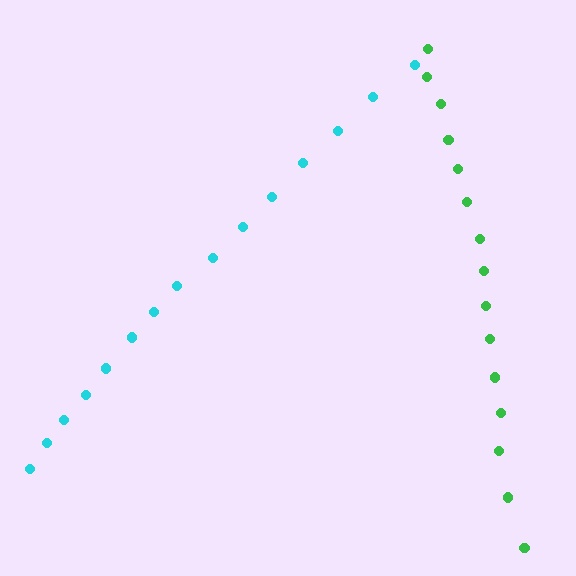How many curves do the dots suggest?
There are 2 distinct paths.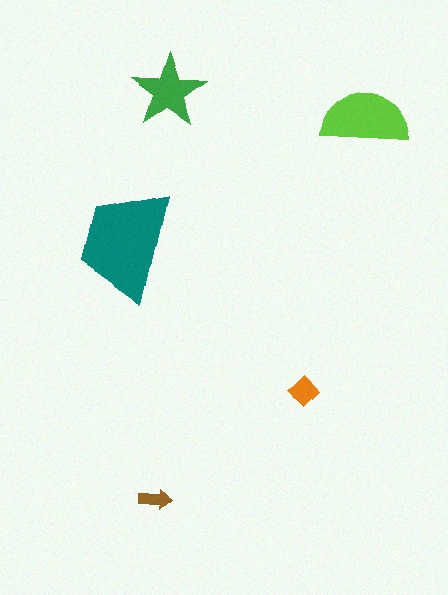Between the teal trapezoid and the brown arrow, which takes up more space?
The teal trapezoid.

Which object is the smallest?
The brown arrow.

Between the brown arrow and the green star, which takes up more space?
The green star.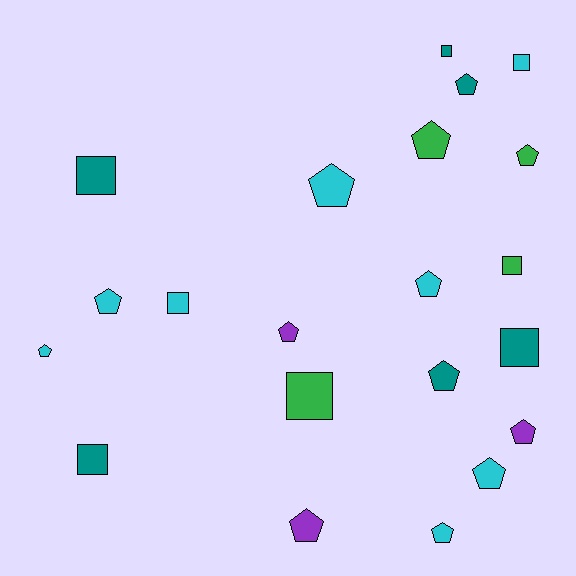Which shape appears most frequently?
Pentagon, with 13 objects.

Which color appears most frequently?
Cyan, with 8 objects.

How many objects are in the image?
There are 21 objects.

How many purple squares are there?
There are no purple squares.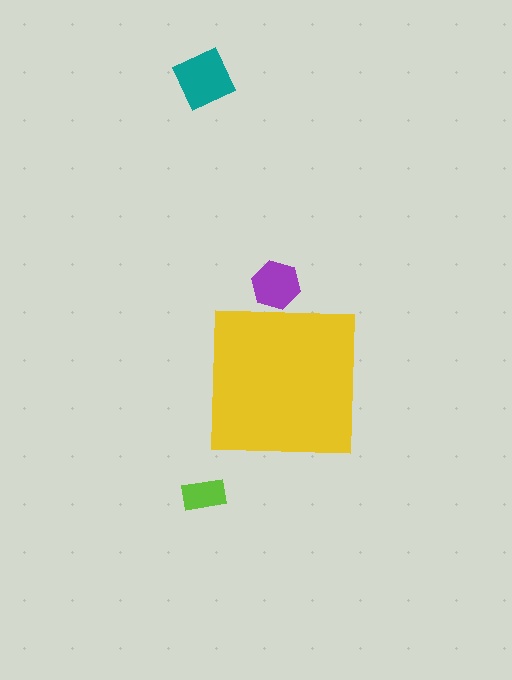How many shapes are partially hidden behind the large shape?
1 shape is partially hidden.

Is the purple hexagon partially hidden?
Yes, the purple hexagon is partially hidden behind the yellow square.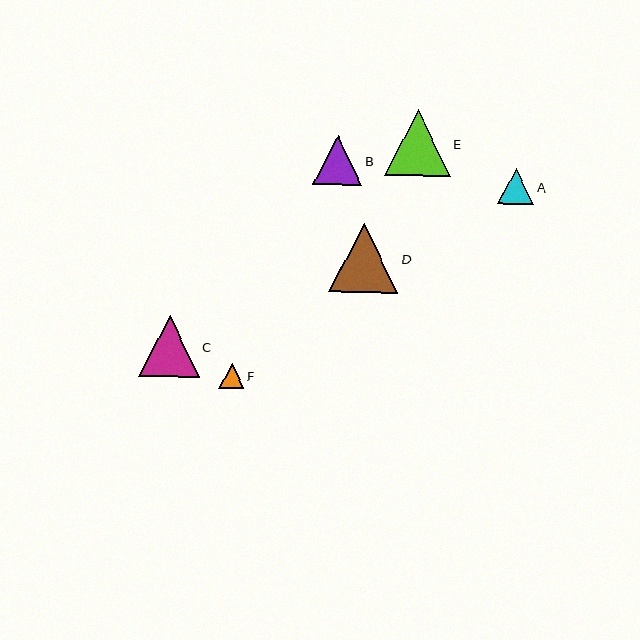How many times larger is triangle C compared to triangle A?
Triangle C is approximately 1.7 times the size of triangle A.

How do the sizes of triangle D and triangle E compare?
Triangle D and triangle E are approximately the same size.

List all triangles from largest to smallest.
From largest to smallest: D, E, C, B, A, F.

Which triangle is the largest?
Triangle D is the largest with a size of approximately 69 pixels.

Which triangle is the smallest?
Triangle F is the smallest with a size of approximately 24 pixels.